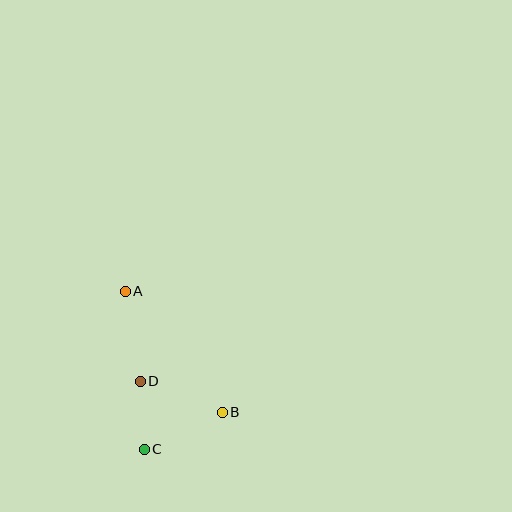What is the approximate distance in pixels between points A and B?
The distance between A and B is approximately 155 pixels.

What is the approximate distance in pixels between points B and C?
The distance between B and C is approximately 86 pixels.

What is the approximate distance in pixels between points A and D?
The distance between A and D is approximately 92 pixels.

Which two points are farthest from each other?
Points A and C are farthest from each other.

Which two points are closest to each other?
Points C and D are closest to each other.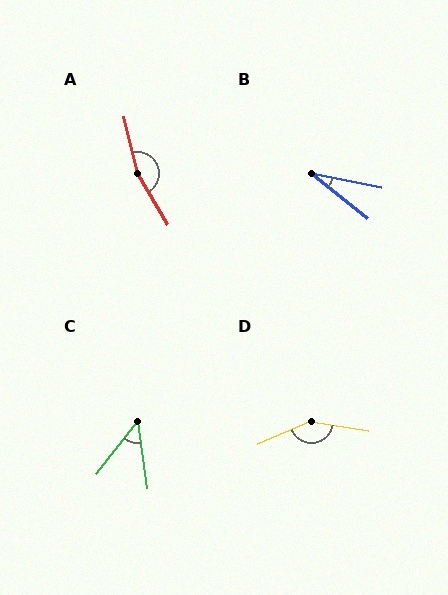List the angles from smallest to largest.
B (27°), C (46°), D (148°), A (162°).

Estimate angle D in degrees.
Approximately 148 degrees.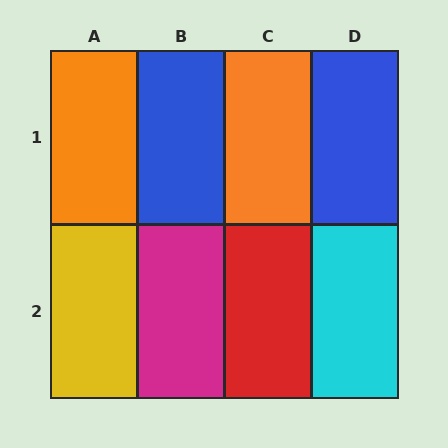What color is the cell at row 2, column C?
Red.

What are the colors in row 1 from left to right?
Orange, blue, orange, blue.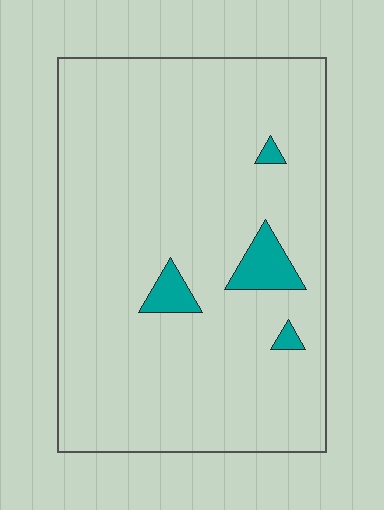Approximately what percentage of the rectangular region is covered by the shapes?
Approximately 5%.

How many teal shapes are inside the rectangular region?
4.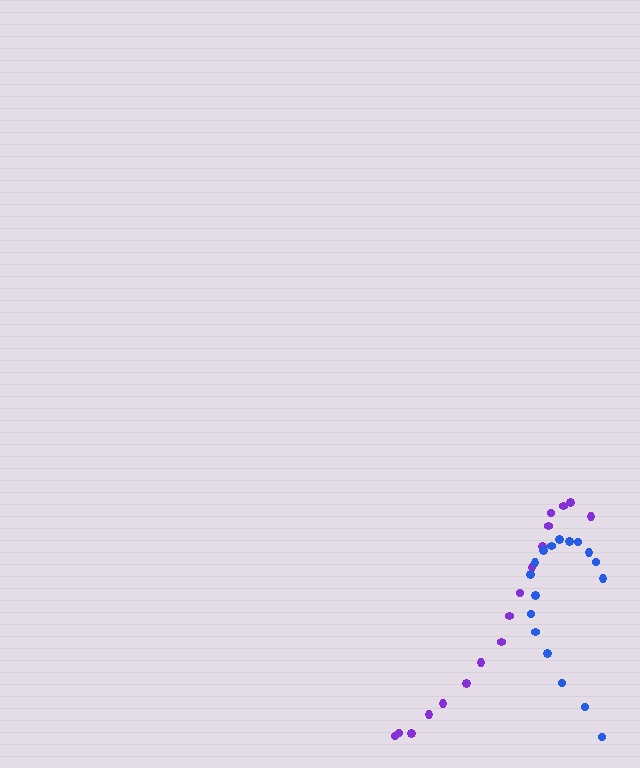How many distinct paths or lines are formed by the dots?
There are 2 distinct paths.